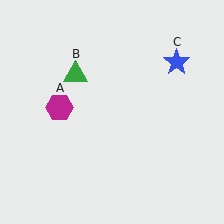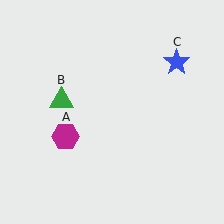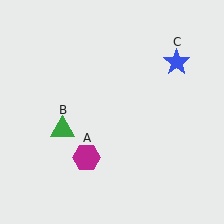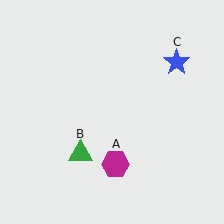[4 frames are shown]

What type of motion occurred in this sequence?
The magenta hexagon (object A), green triangle (object B) rotated counterclockwise around the center of the scene.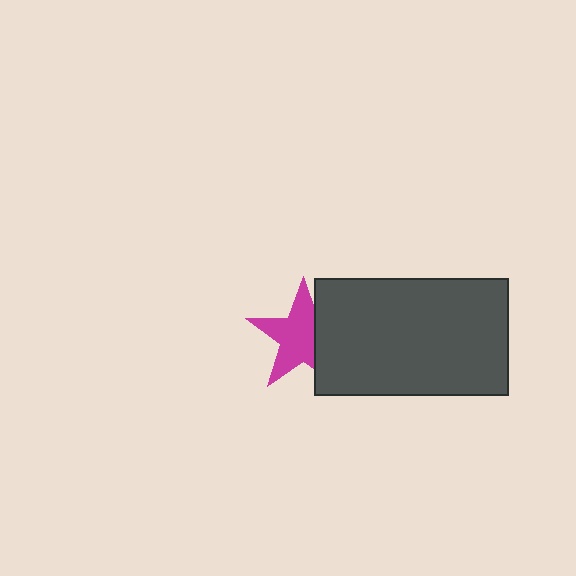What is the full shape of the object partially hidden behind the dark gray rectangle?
The partially hidden object is a magenta star.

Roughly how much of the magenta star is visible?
Most of it is visible (roughly 67%).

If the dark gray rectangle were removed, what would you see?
You would see the complete magenta star.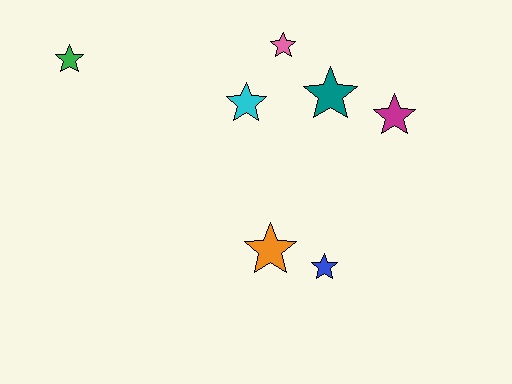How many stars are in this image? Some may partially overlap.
There are 7 stars.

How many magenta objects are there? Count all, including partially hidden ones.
There is 1 magenta object.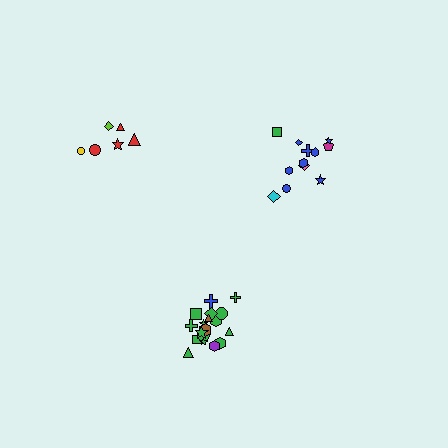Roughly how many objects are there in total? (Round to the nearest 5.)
Roughly 35 objects in total.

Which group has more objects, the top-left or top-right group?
The top-right group.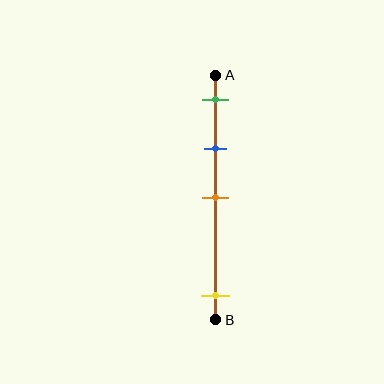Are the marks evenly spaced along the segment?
No, the marks are not evenly spaced.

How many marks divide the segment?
There are 4 marks dividing the segment.